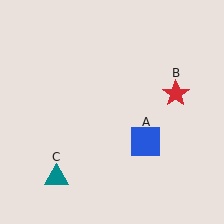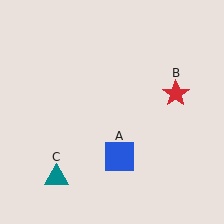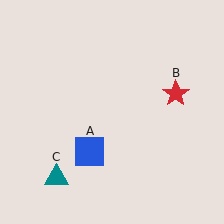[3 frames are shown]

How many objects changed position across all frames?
1 object changed position: blue square (object A).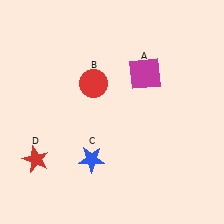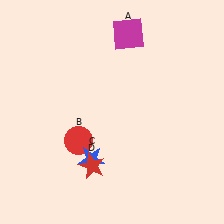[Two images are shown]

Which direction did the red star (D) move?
The red star (D) moved right.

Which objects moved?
The objects that moved are: the magenta square (A), the red circle (B), the red star (D).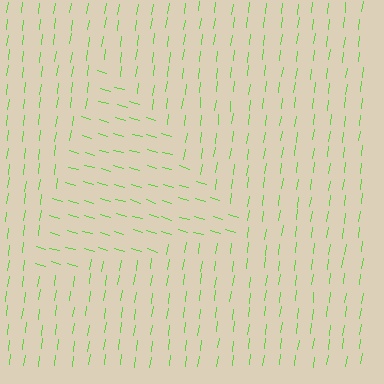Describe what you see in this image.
The image is filled with small lime line segments. A triangle region in the image has lines oriented differently from the surrounding lines, creating a visible texture boundary.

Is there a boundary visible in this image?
Yes, there is a texture boundary formed by a change in line orientation.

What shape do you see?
I see a triangle.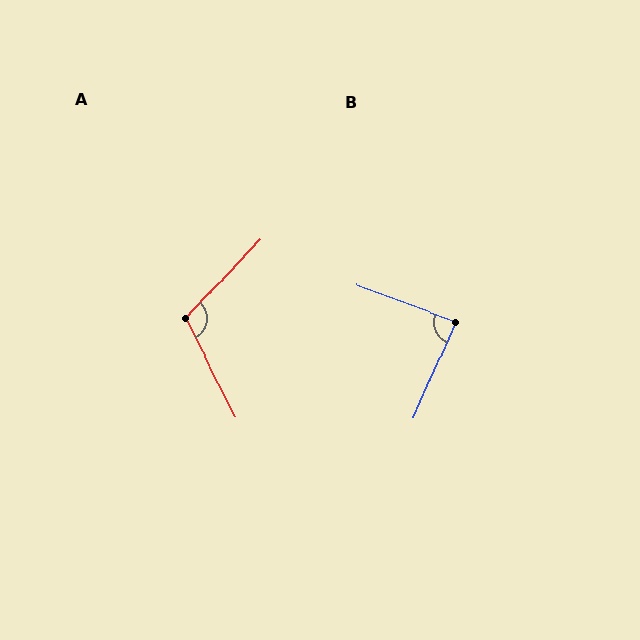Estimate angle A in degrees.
Approximately 110 degrees.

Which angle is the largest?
A, at approximately 110 degrees.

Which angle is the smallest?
B, at approximately 87 degrees.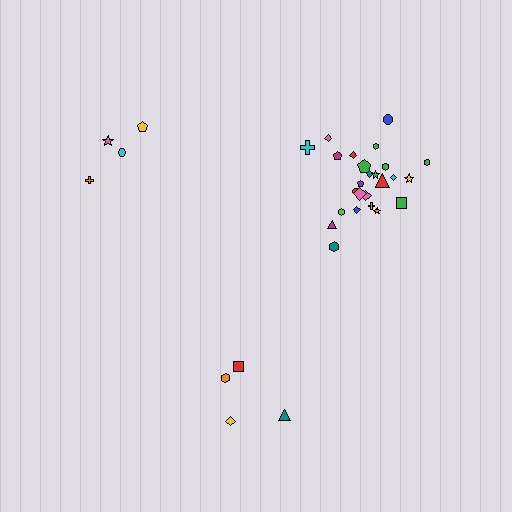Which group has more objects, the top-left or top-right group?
The top-right group.